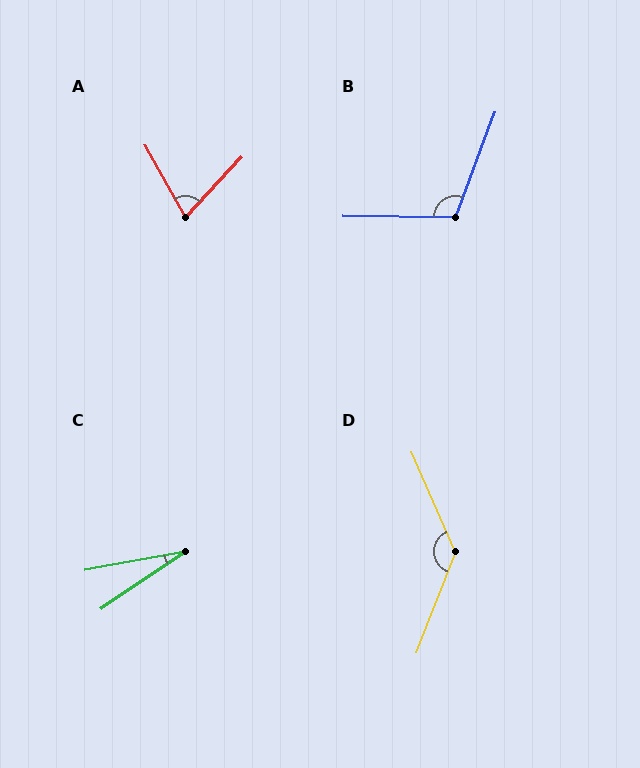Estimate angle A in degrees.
Approximately 72 degrees.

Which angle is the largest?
D, at approximately 135 degrees.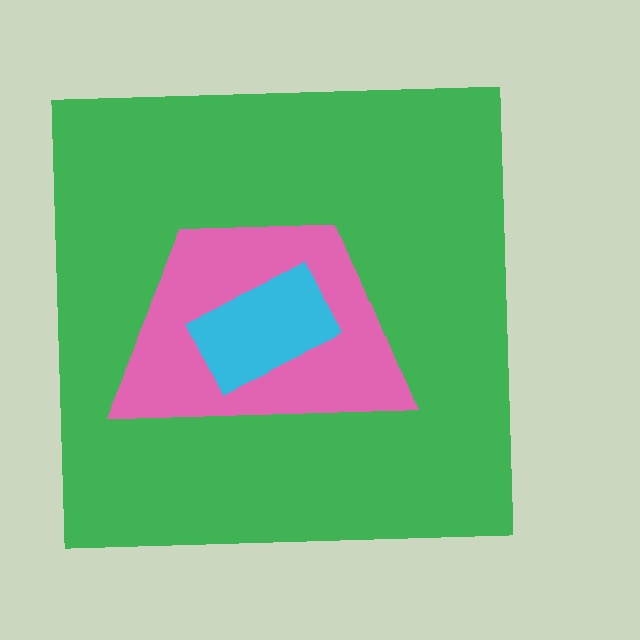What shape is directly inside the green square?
The pink trapezoid.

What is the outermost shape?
The green square.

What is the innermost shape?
The cyan rectangle.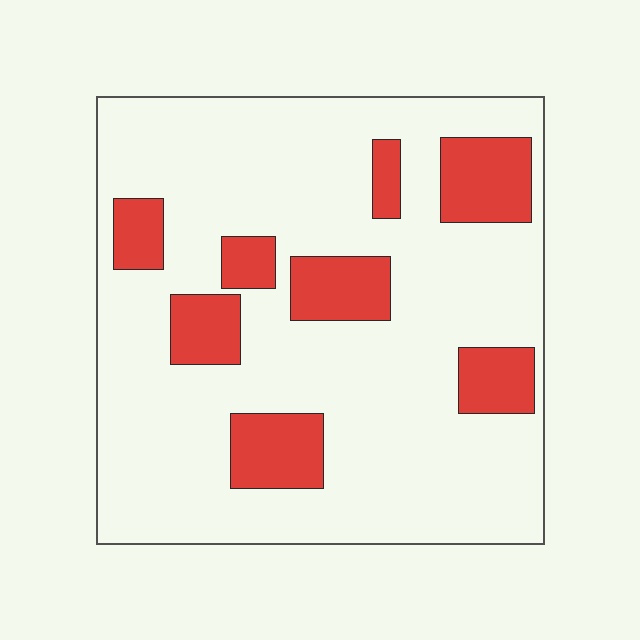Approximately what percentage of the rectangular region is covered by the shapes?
Approximately 20%.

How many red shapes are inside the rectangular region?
8.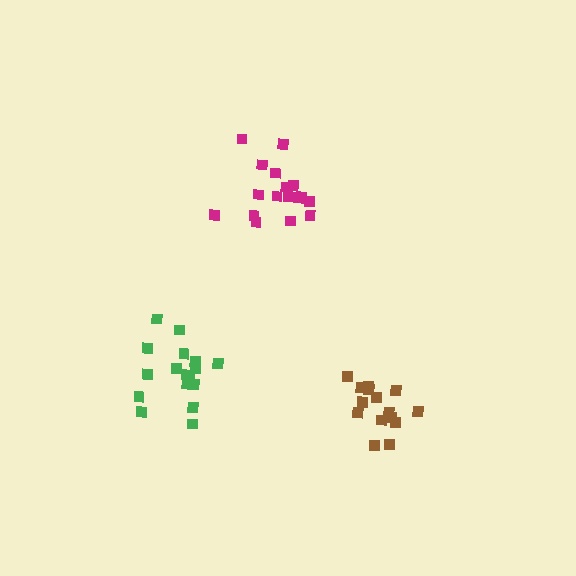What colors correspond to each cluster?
The clusters are colored: green, brown, magenta.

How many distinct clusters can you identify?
There are 3 distinct clusters.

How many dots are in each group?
Group 1: 17 dots, Group 2: 15 dots, Group 3: 17 dots (49 total).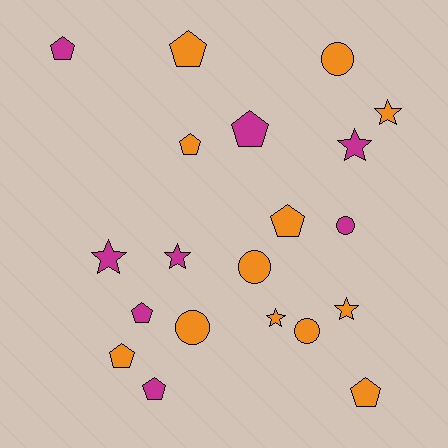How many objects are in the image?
There are 20 objects.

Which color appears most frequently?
Orange, with 12 objects.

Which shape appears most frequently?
Pentagon, with 9 objects.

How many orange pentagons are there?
There are 5 orange pentagons.